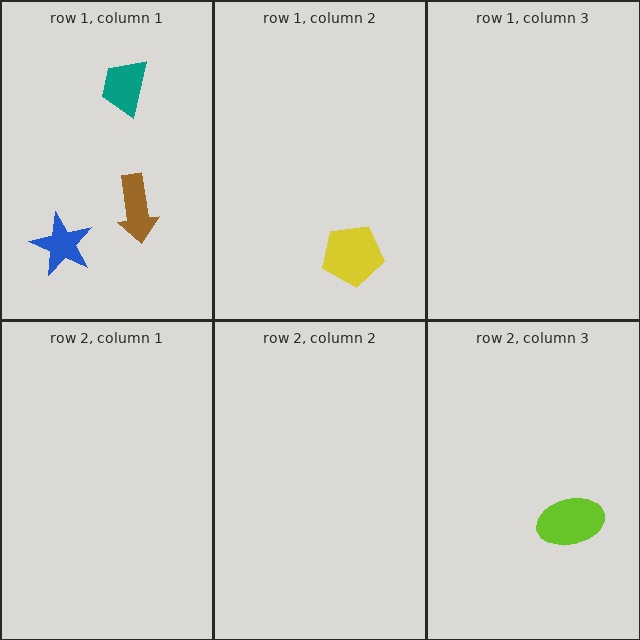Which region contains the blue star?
The row 1, column 1 region.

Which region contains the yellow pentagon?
The row 1, column 2 region.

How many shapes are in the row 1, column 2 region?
1.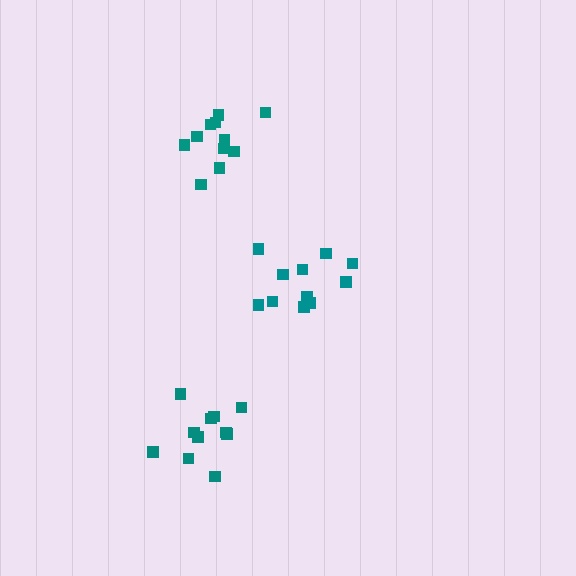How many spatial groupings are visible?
There are 3 spatial groupings.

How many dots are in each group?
Group 1: 11 dots, Group 2: 11 dots, Group 3: 11 dots (33 total).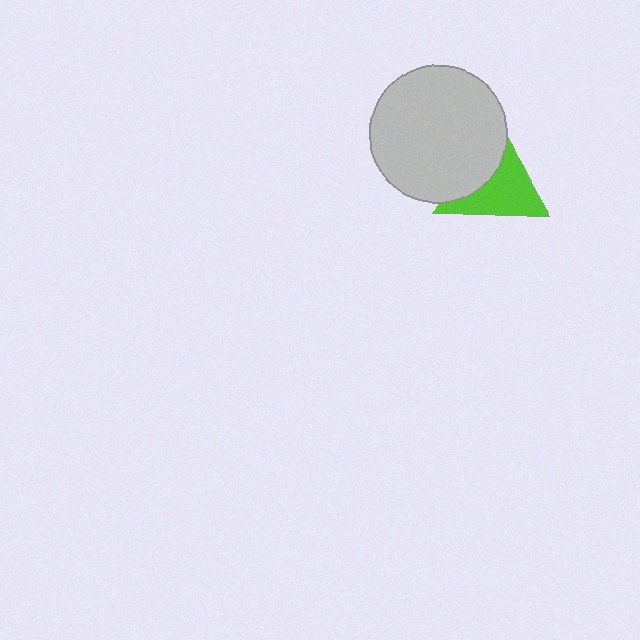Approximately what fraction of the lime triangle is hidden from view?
Roughly 42% of the lime triangle is hidden behind the light gray circle.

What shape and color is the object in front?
The object in front is a light gray circle.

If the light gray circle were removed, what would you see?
You would see the complete lime triangle.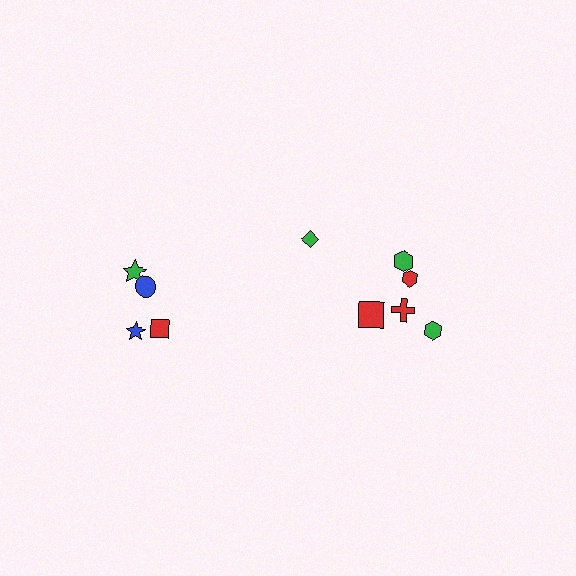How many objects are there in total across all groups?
There are 10 objects.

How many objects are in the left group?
There are 4 objects.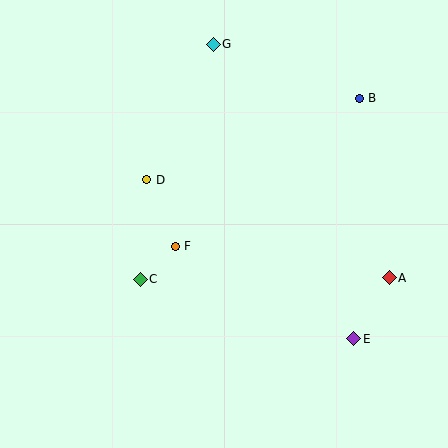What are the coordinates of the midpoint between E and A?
The midpoint between E and A is at (371, 308).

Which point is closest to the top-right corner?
Point B is closest to the top-right corner.